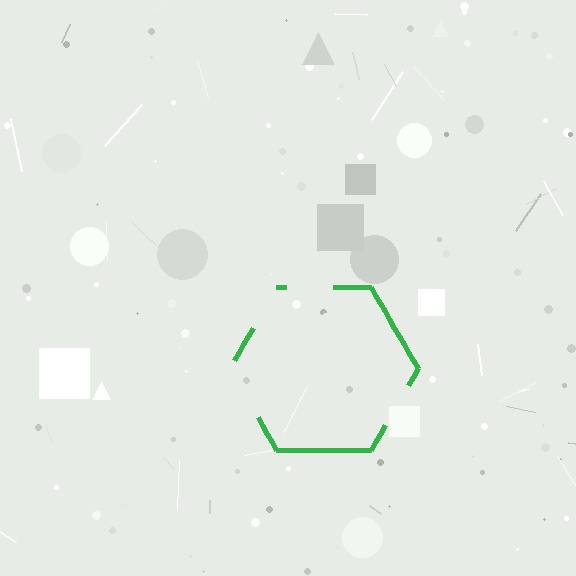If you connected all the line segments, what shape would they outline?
They would outline a hexagon.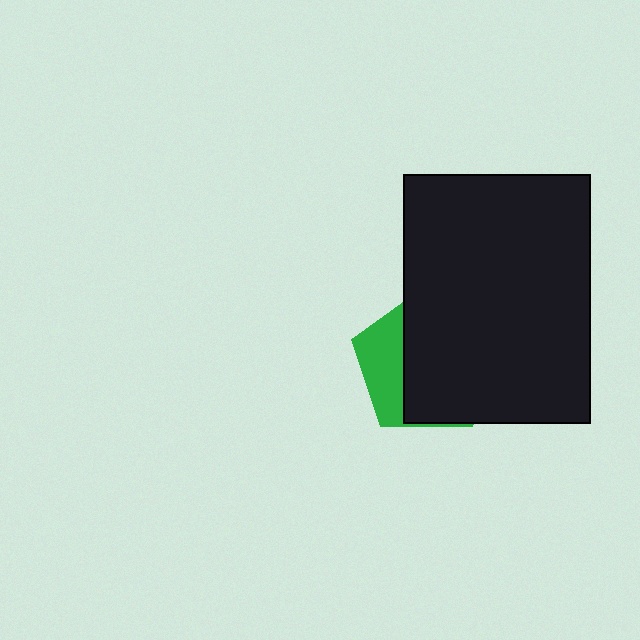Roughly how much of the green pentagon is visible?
A small part of it is visible (roughly 31%).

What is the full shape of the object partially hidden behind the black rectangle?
The partially hidden object is a green pentagon.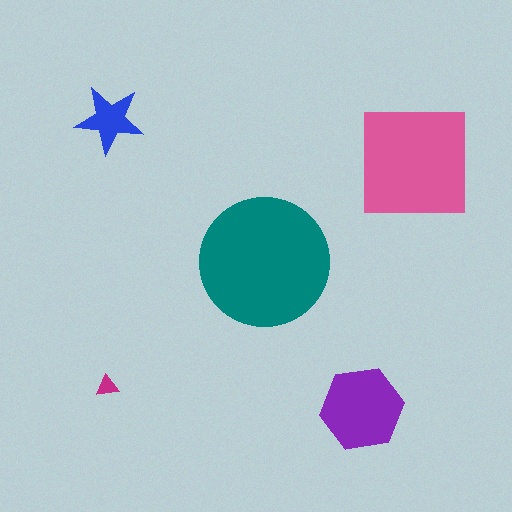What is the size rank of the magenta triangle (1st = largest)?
5th.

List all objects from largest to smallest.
The teal circle, the pink square, the purple hexagon, the blue star, the magenta triangle.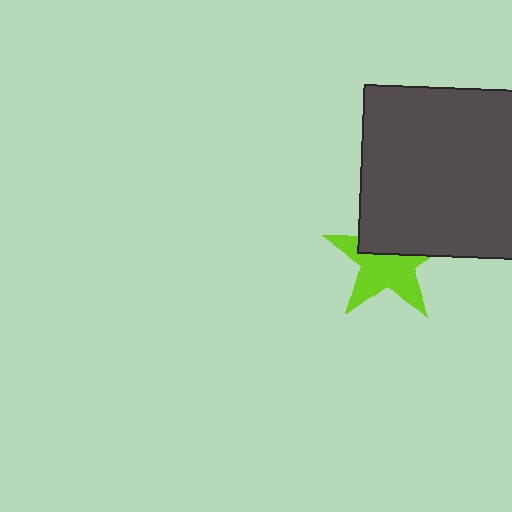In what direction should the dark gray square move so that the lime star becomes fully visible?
The dark gray square should move up. That is the shortest direction to clear the overlap and leave the lime star fully visible.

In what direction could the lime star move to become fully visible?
The lime star could move down. That would shift it out from behind the dark gray square entirely.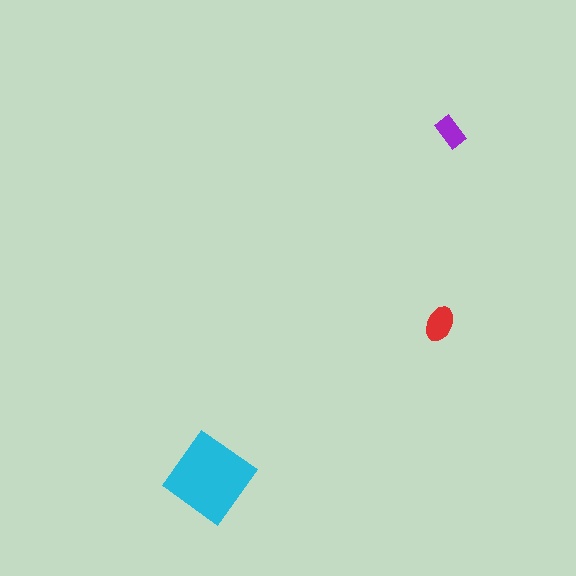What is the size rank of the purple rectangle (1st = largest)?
3rd.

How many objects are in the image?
There are 3 objects in the image.